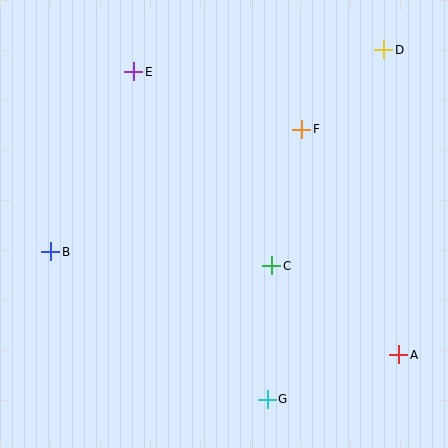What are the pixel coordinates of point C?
Point C is at (272, 266).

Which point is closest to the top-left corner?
Point E is closest to the top-left corner.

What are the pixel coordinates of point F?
Point F is at (301, 129).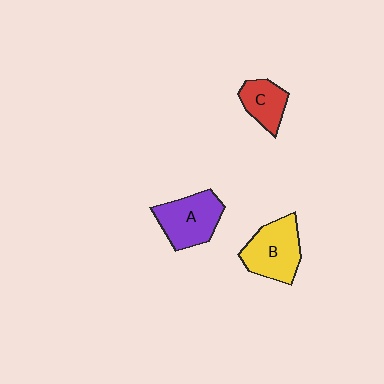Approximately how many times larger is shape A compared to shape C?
Approximately 1.6 times.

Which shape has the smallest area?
Shape C (red).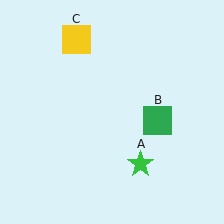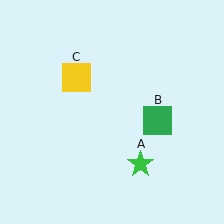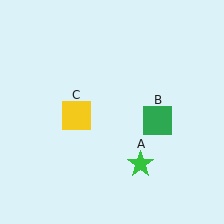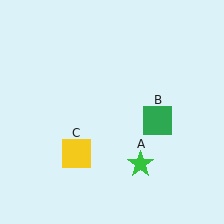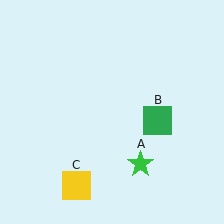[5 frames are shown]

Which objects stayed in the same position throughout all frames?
Green star (object A) and green square (object B) remained stationary.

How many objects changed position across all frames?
1 object changed position: yellow square (object C).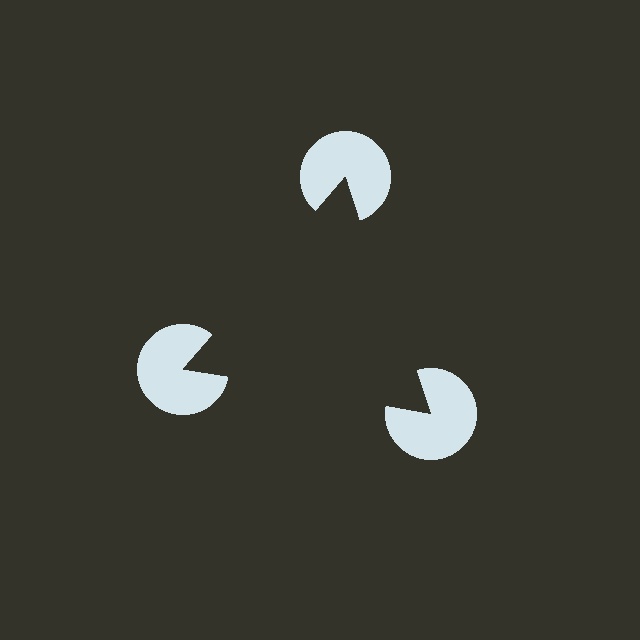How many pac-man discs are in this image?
There are 3 — one at each vertex of the illusory triangle.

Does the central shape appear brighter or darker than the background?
It typically appears slightly darker than the background, even though no actual brightness change is drawn.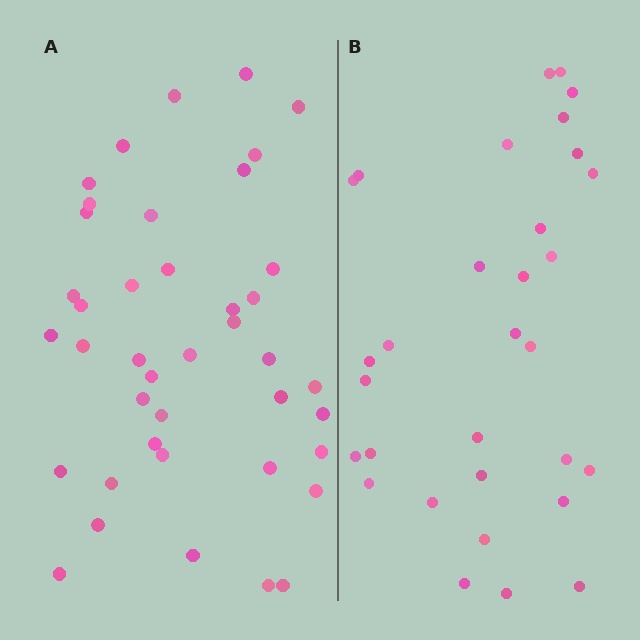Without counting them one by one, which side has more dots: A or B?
Region A (the left region) has more dots.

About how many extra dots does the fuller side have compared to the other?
Region A has roughly 10 or so more dots than region B.